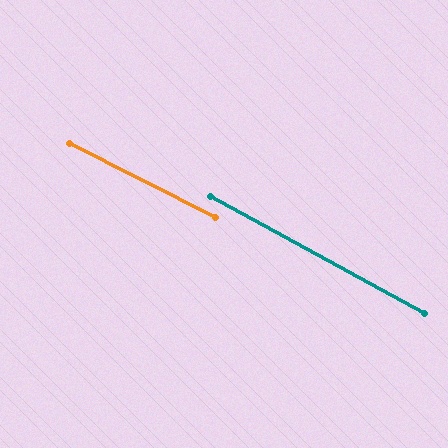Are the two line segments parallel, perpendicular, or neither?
Parallel — their directions differ by only 1.5°.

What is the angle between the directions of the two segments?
Approximately 1 degree.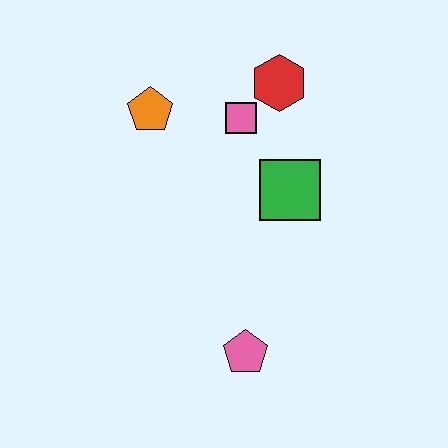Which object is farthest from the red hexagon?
The pink pentagon is farthest from the red hexagon.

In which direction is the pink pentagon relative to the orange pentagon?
The pink pentagon is below the orange pentagon.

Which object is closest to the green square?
The pink square is closest to the green square.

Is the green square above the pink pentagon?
Yes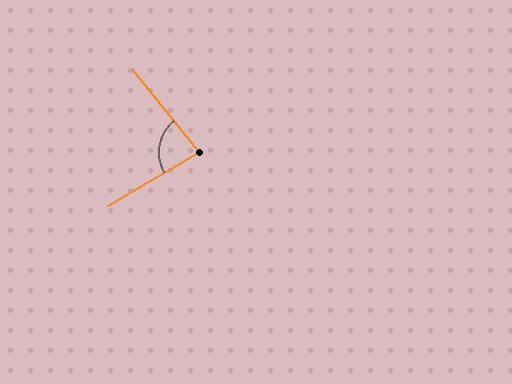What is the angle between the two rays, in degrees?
Approximately 81 degrees.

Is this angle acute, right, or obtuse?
It is acute.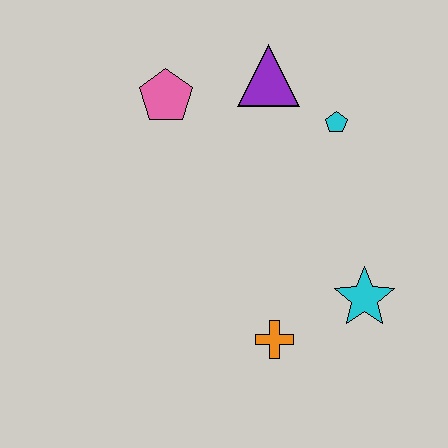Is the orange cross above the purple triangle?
No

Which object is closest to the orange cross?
The cyan star is closest to the orange cross.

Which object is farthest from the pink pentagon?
The cyan star is farthest from the pink pentagon.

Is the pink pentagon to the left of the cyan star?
Yes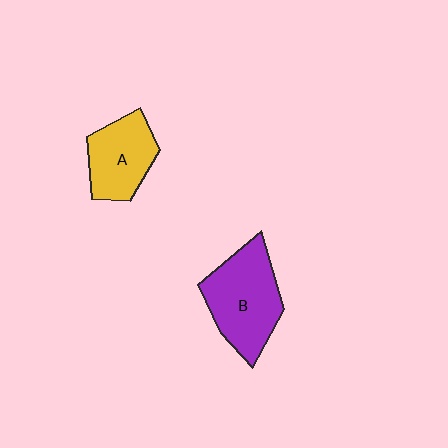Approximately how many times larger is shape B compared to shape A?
Approximately 1.3 times.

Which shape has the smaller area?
Shape A (yellow).